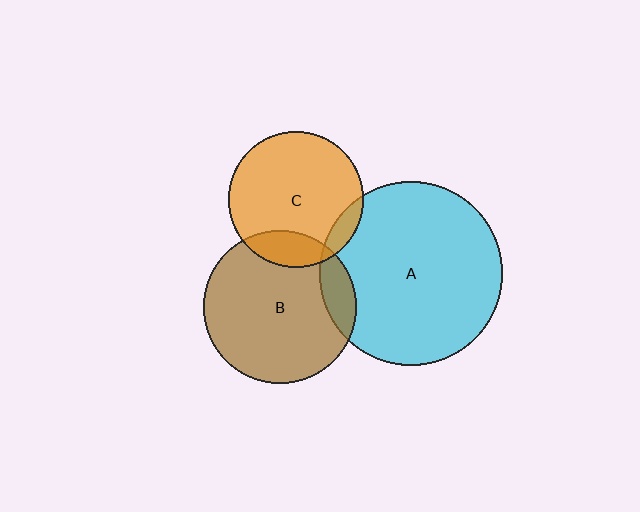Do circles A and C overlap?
Yes.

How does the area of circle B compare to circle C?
Approximately 1.3 times.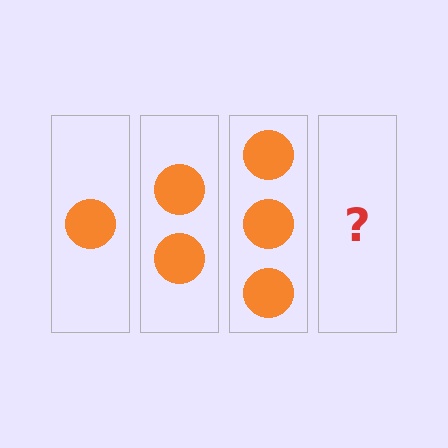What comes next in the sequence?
The next element should be 4 circles.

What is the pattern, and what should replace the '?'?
The pattern is that each step adds one more circle. The '?' should be 4 circles.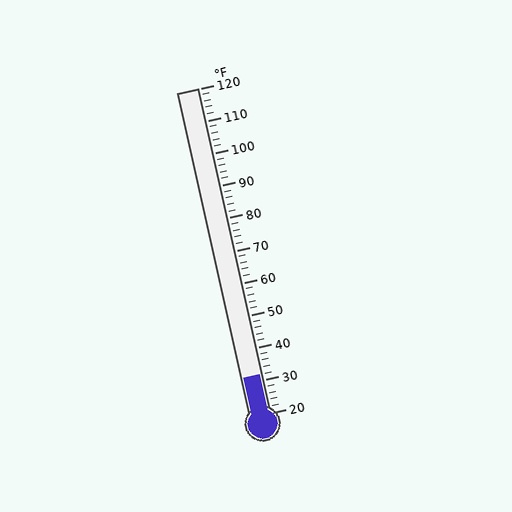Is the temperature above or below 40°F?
The temperature is below 40°F.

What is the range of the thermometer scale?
The thermometer scale ranges from 20°F to 120°F.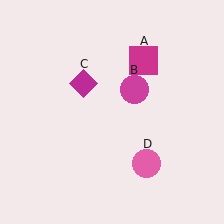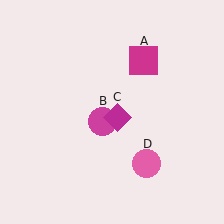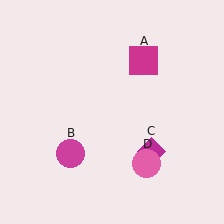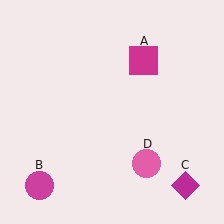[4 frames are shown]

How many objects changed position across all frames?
2 objects changed position: magenta circle (object B), magenta diamond (object C).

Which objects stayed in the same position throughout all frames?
Magenta square (object A) and pink circle (object D) remained stationary.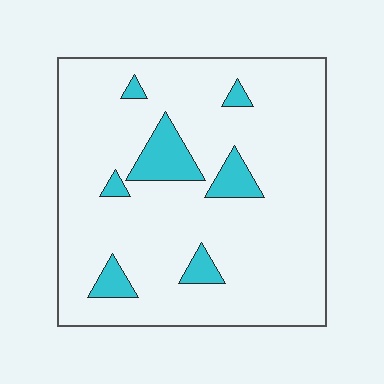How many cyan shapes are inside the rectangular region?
7.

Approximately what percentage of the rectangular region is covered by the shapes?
Approximately 10%.